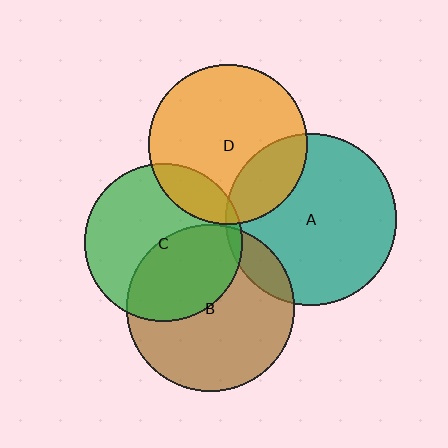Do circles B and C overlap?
Yes.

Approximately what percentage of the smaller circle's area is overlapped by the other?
Approximately 40%.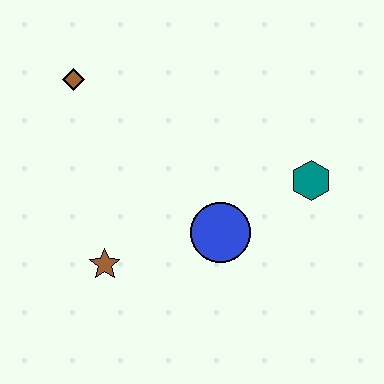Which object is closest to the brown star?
The blue circle is closest to the brown star.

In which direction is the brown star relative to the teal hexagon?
The brown star is to the left of the teal hexagon.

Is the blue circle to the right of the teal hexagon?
No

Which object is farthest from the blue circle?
The brown diamond is farthest from the blue circle.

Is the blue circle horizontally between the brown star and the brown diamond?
No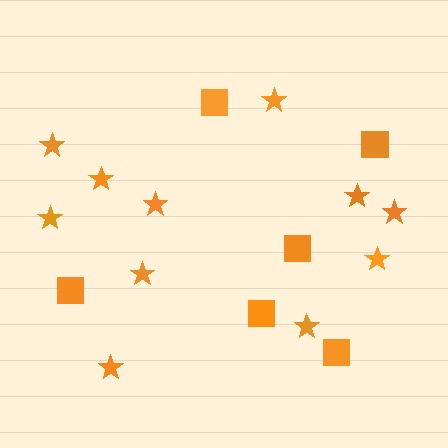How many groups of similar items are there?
There are 2 groups: one group of stars (11) and one group of squares (6).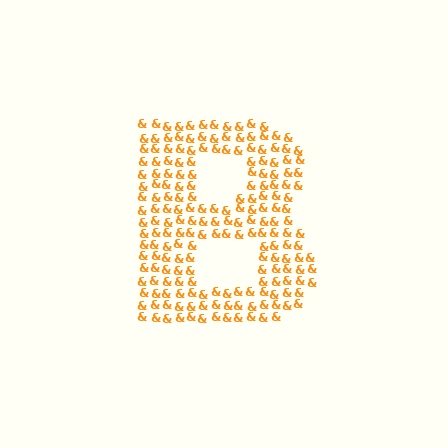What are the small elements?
The small elements are ampersands.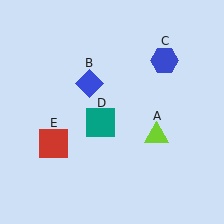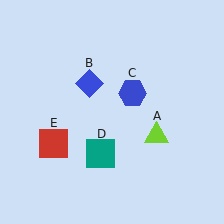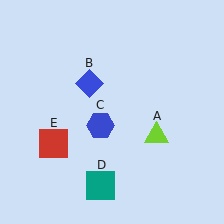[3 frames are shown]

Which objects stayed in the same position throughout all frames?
Lime triangle (object A) and blue diamond (object B) and red square (object E) remained stationary.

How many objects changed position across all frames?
2 objects changed position: blue hexagon (object C), teal square (object D).